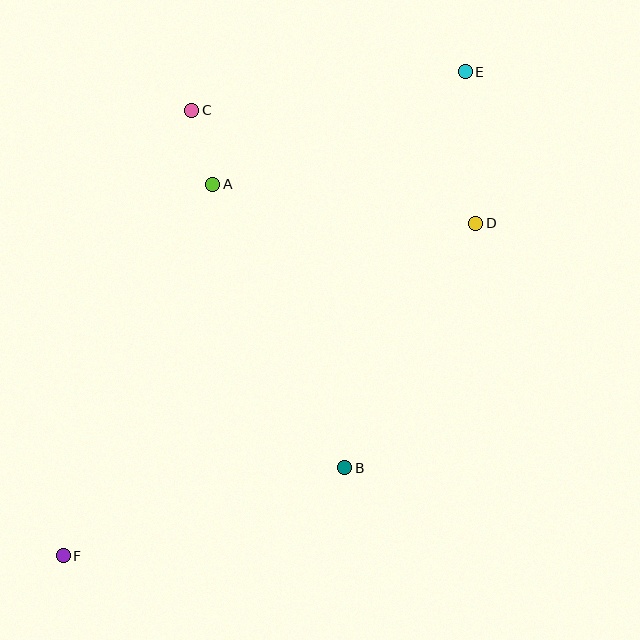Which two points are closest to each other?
Points A and C are closest to each other.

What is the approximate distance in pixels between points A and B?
The distance between A and B is approximately 313 pixels.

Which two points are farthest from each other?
Points E and F are farthest from each other.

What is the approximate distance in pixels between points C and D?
The distance between C and D is approximately 306 pixels.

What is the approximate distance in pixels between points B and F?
The distance between B and F is approximately 295 pixels.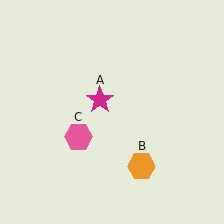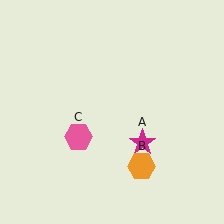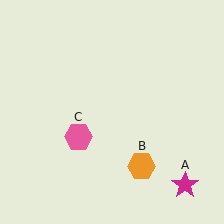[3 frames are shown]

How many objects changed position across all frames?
1 object changed position: magenta star (object A).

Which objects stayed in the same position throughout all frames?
Orange hexagon (object B) and pink hexagon (object C) remained stationary.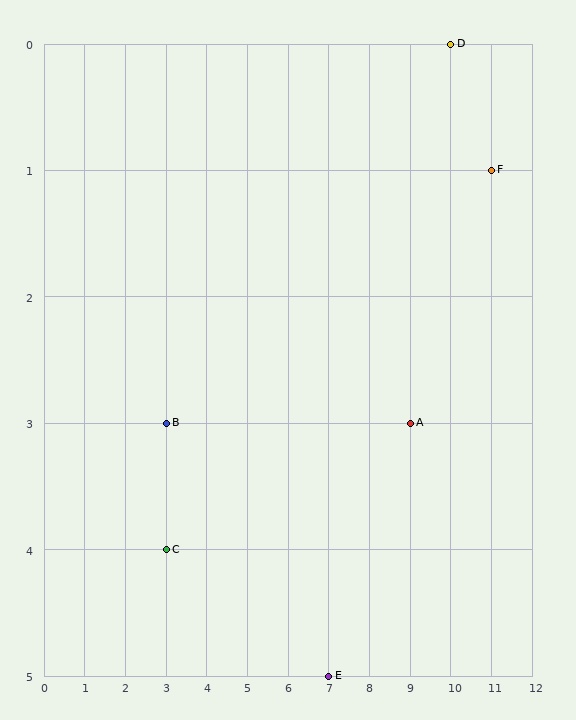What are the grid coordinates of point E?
Point E is at grid coordinates (7, 5).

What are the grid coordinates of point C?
Point C is at grid coordinates (3, 4).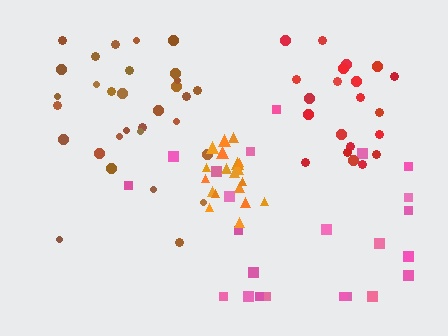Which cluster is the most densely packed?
Orange.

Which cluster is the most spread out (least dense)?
Pink.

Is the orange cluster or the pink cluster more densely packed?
Orange.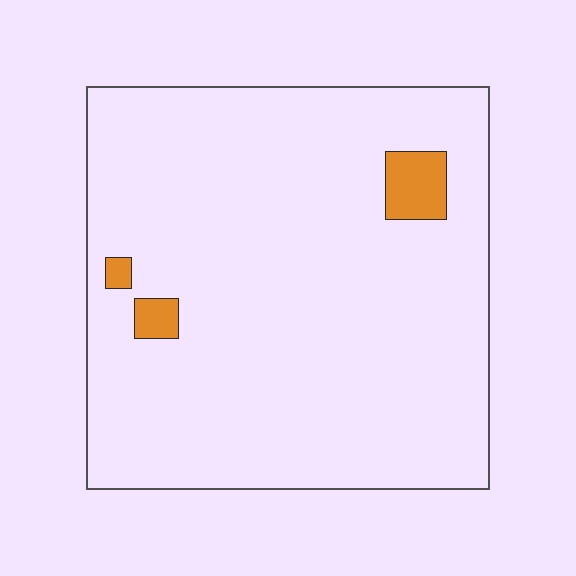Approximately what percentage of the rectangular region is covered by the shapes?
Approximately 5%.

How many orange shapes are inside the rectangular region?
3.